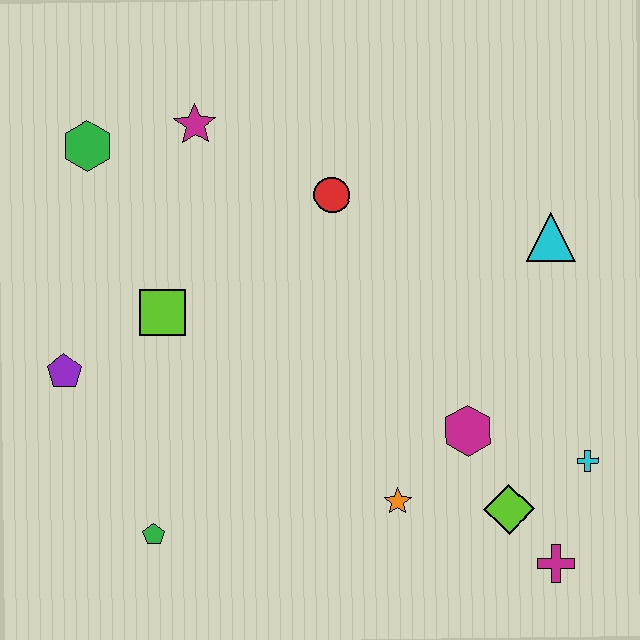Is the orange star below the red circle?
Yes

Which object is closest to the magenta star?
The green hexagon is closest to the magenta star.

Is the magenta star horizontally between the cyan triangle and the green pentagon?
Yes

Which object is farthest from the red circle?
The magenta cross is farthest from the red circle.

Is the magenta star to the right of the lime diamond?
No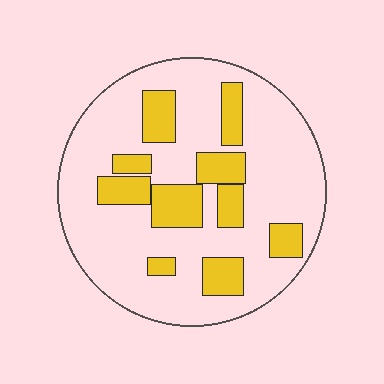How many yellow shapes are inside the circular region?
10.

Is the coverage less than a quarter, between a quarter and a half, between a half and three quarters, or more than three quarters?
Less than a quarter.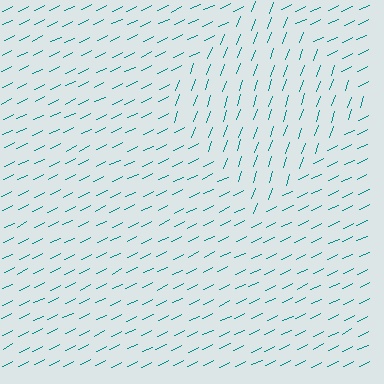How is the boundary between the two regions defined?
The boundary is defined purely by a change in line orientation (approximately 45 degrees difference). All lines are the same color and thickness.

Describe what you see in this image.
The image is filled with small teal line segments. A diamond region in the image has lines oriented differently from the surrounding lines, creating a visible texture boundary.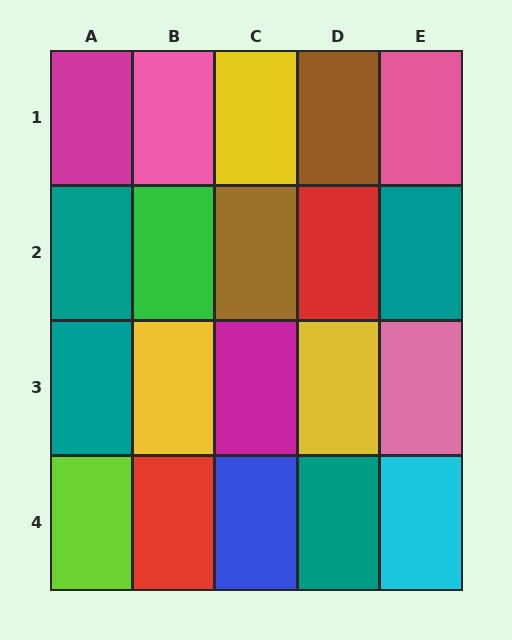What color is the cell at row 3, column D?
Yellow.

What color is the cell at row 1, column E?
Pink.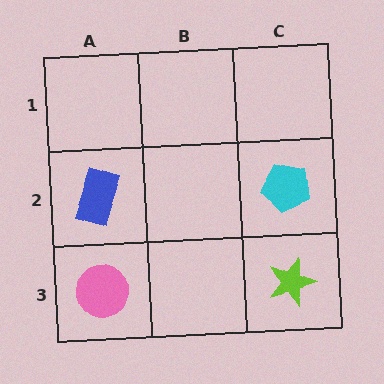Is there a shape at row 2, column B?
No, that cell is empty.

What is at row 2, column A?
A blue rectangle.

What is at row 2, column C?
A cyan pentagon.